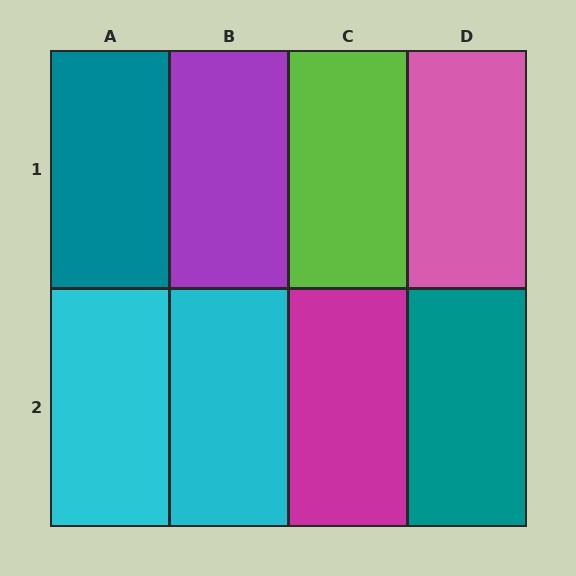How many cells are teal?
2 cells are teal.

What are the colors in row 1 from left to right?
Teal, purple, lime, pink.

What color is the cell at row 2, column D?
Teal.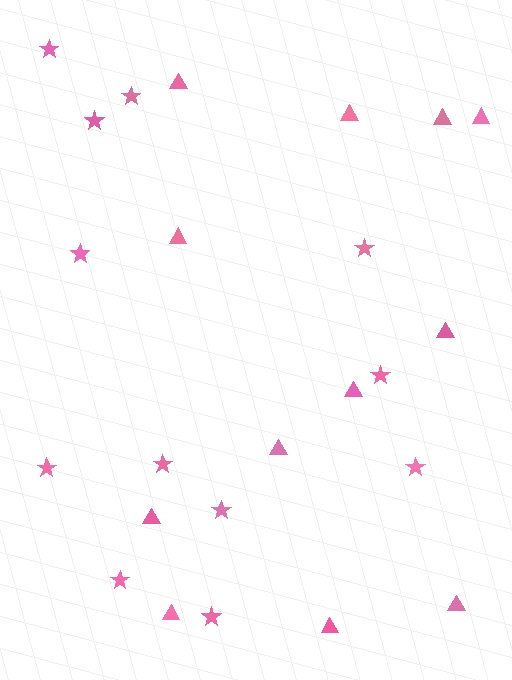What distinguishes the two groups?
There are 2 groups: one group of triangles (12) and one group of stars (12).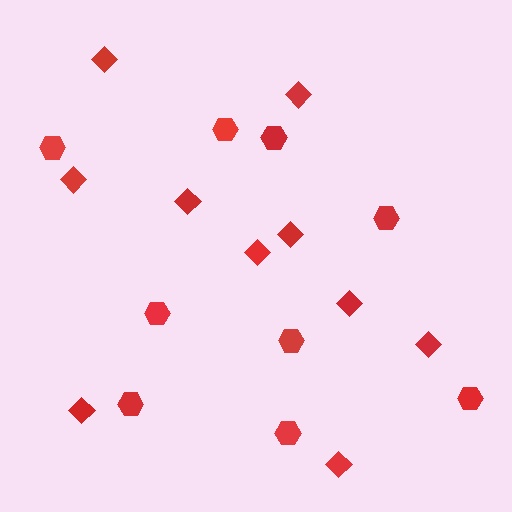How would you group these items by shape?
There are 2 groups: one group of diamonds (10) and one group of hexagons (9).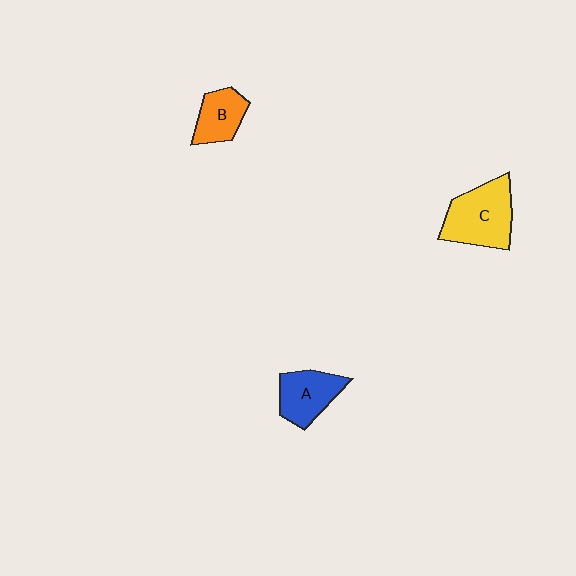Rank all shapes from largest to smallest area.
From largest to smallest: C (yellow), A (blue), B (orange).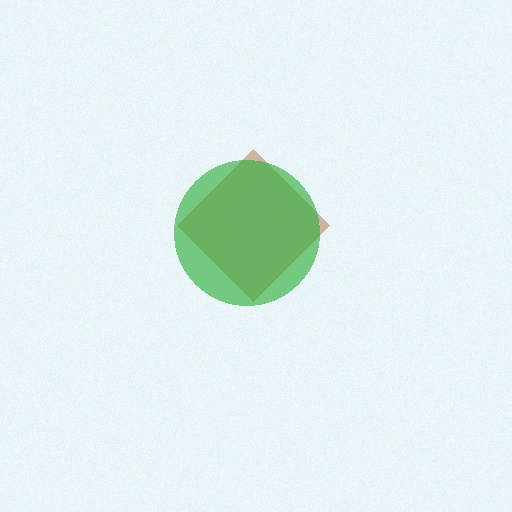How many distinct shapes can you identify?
There are 2 distinct shapes: a brown diamond, a green circle.